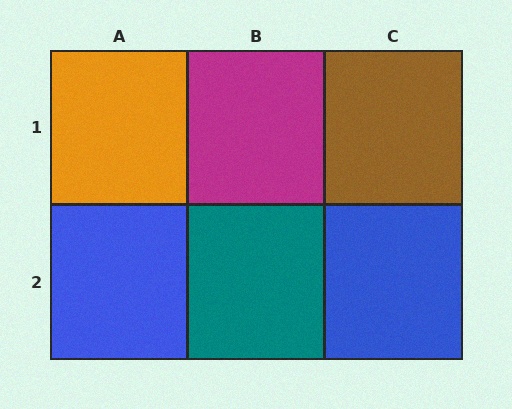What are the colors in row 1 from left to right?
Orange, magenta, brown.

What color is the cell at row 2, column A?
Blue.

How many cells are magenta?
1 cell is magenta.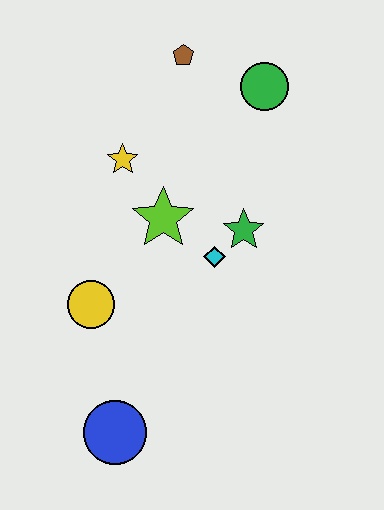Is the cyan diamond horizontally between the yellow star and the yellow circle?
No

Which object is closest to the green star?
The cyan diamond is closest to the green star.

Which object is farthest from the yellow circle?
The green circle is farthest from the yellow circle.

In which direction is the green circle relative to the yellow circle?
The green circle is above the yellow circle.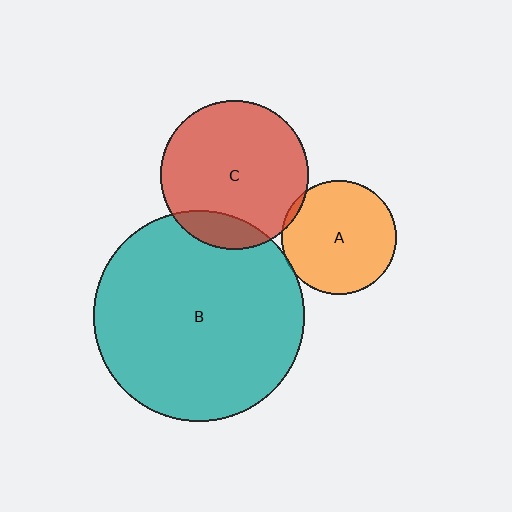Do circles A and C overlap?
Yes.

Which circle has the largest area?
Circle B (teal).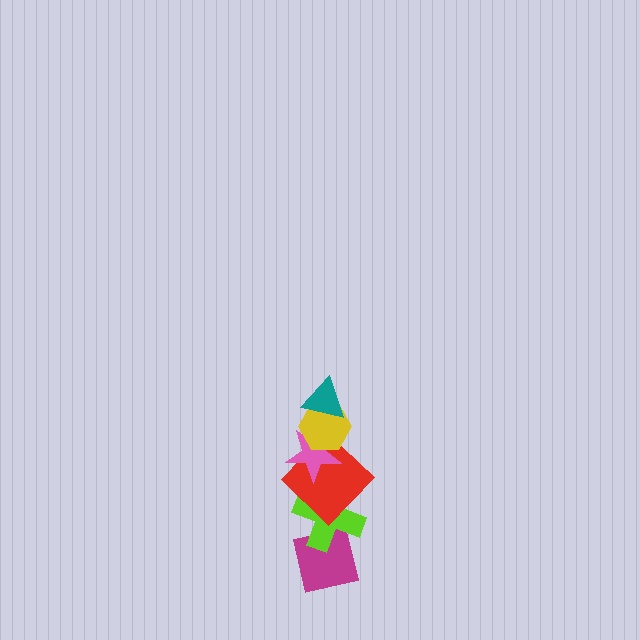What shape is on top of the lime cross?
The red diamond is on top of the lime cross.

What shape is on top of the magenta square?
The lime cross is on top of the magenta square.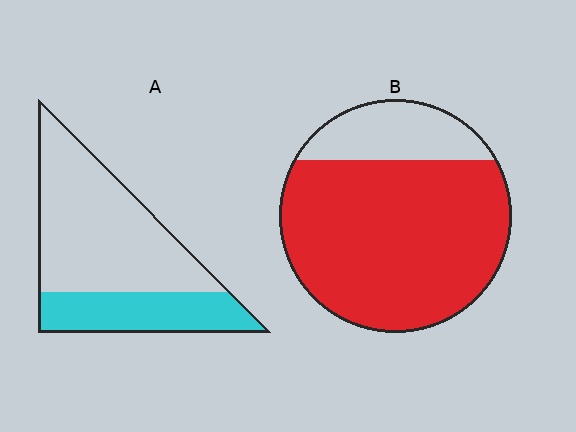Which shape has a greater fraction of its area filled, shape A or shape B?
Shape B.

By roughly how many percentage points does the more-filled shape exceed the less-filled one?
By roughly 45 percentage points (B over A).